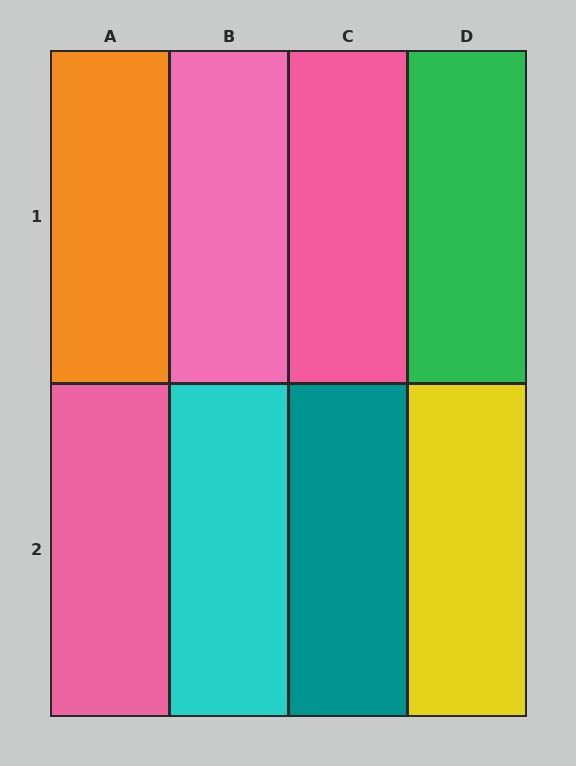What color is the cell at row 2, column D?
Yellow.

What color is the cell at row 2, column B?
Cyan.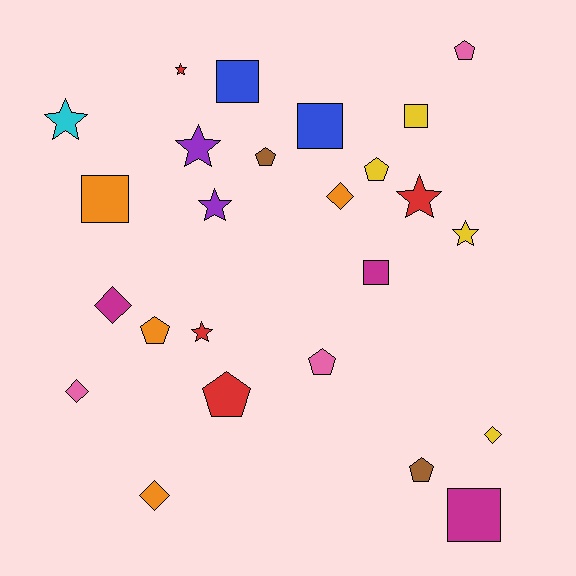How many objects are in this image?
There are 25 objects.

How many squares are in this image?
There are 6 squares.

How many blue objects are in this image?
There are 2 blue objects.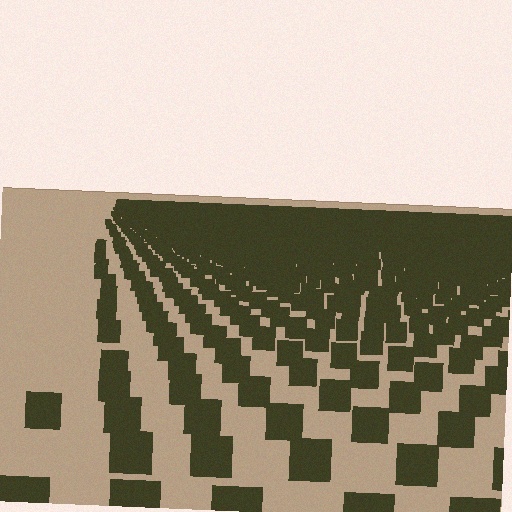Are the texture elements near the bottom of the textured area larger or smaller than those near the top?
Larger. Near the bottom, elements are closer to the viewer and appear at a bigger on-screen size.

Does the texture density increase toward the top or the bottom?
Density increases toward the top.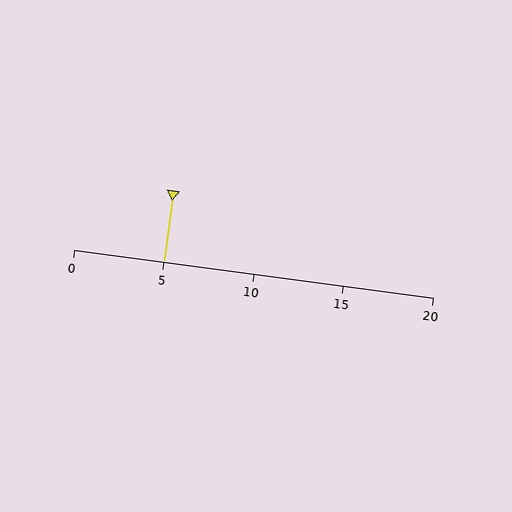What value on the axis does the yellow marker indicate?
The marker indicates approximately 5.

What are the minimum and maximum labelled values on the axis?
The axis runs from 0 to 20.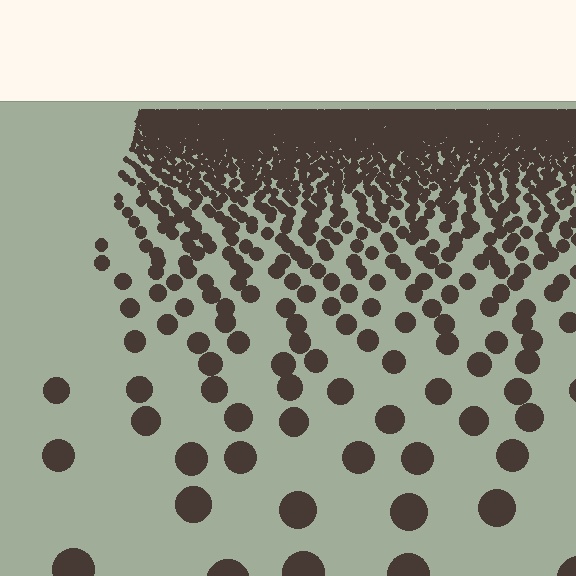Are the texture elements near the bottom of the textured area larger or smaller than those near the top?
Larger. Near the bottom, elements are closer to the viewer and appear at a bigger on-screen size.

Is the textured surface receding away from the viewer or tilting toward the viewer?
The surface is receding away from the viewer. Texture elements get smaller and denser toward the top.